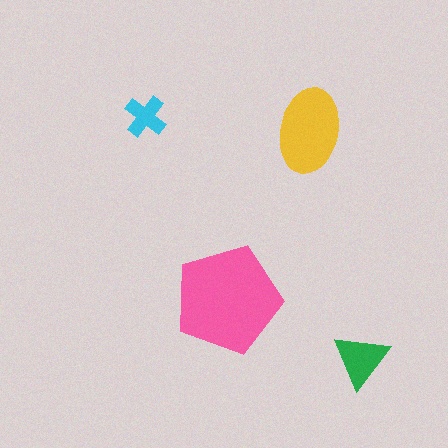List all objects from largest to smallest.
The pink pentagon, the yellow ellipse, the green triangle, the cyan cross.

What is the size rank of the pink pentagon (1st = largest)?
1st.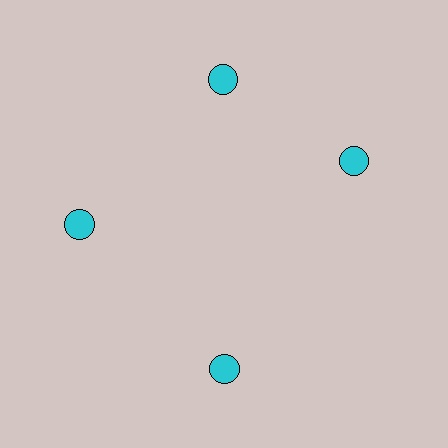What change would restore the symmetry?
The symmetry would be restored by rotating it back into even spacing with its neighbors so that all 4 circles sit at equal angles and equal distance from the center.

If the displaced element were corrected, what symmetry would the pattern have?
It would have 4-fold rotational symmetry — the pattern would map onto itself every 90 degrees.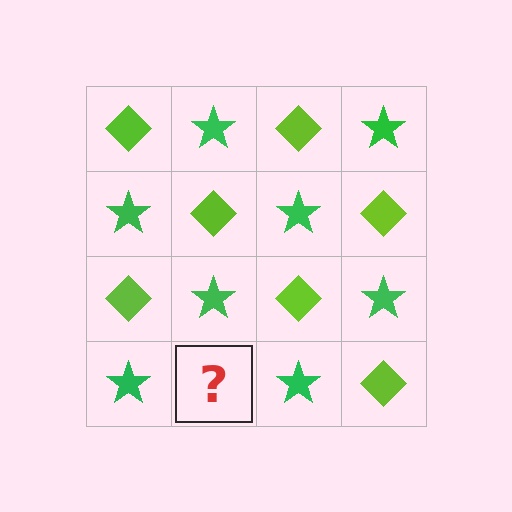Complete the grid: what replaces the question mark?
The question mark should be replaced with a lime diamond.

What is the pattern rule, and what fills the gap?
The rule is that it alternates lime diamond and green star in a checkerboard pattern. The gap should be filled with a lime diamond.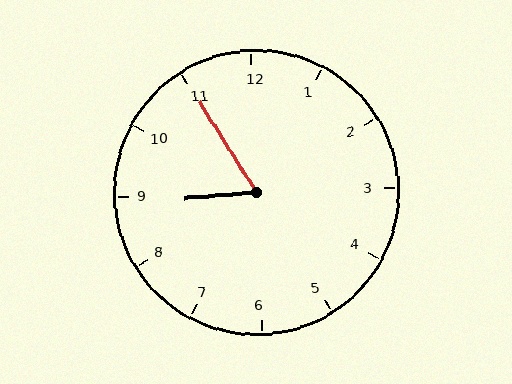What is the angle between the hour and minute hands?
Approximately 62 degrees.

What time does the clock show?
8:55.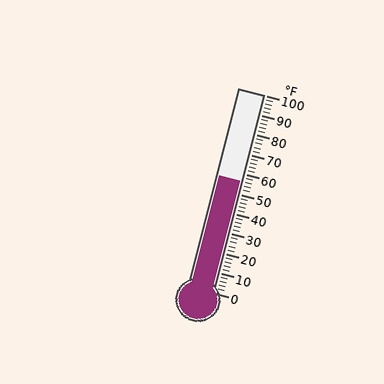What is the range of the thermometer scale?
The thermometer scale ranges from 0°F to 100°F.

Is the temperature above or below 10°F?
The temperature is above 10°F.